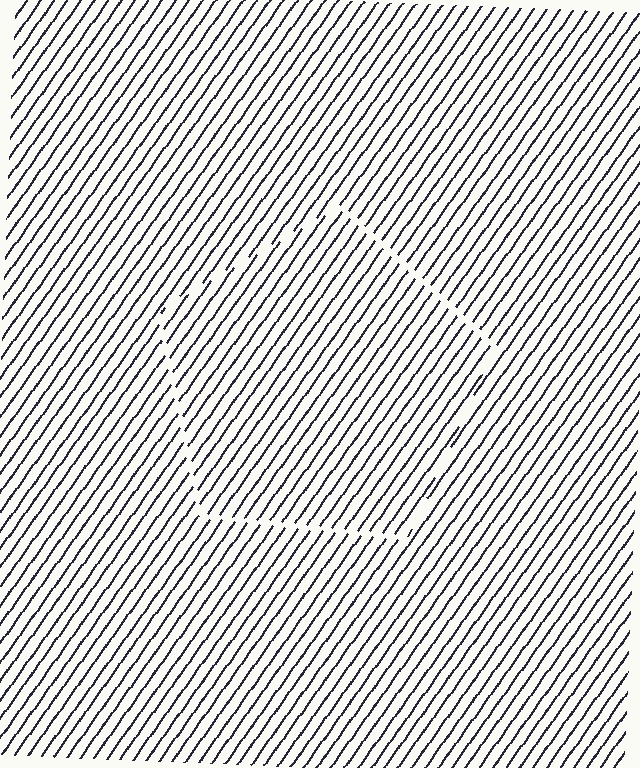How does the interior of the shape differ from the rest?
The interior of the shape contains the same grating, shifted by half a period — the contour is defined by the phase discontinuity where line-ends from the inner and outer gratings abut.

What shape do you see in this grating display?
An illusory pentagon. The interior of the shape contains the same grating, shifted by half a period — the contour is defined by the phase discontinuity where line-ends from the inner and outer gratings abut.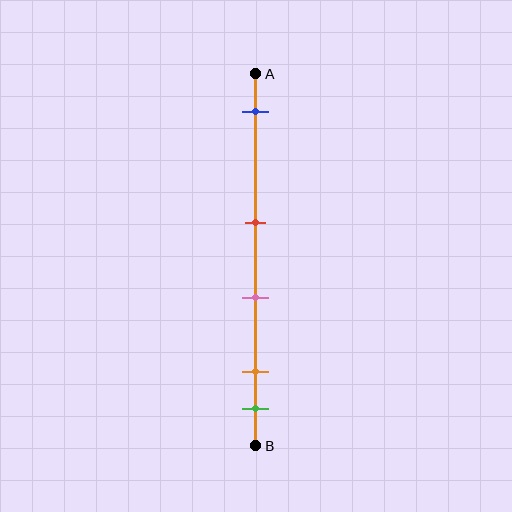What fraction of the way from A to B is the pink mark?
The pink mark is approximately 60% (0.6) of the way from A to B.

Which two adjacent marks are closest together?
The orange and green marks are the closest adjacent pair.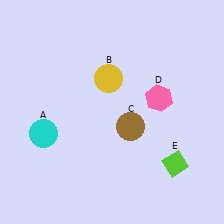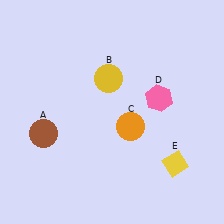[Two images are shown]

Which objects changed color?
A changed from cyan to brown. C changed from brown to orange. E changed from lime to yellow.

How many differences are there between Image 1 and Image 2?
There are 3 differences between the two images.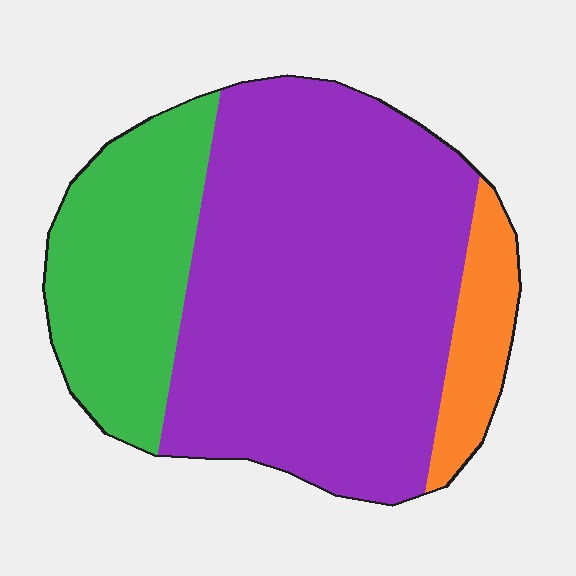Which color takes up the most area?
Purple, at roughly 65%.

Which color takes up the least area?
Orange, at roughly 10%.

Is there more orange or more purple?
Purple.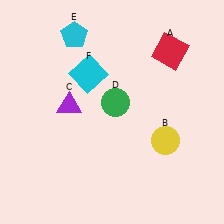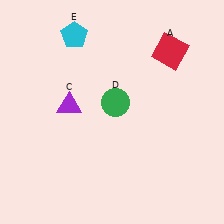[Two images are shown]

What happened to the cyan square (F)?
The cyan square (F) was removed in Image 2. It was in the top-left area of Image 1.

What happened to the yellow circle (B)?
The yellow circle (B) was removed in Image 2. It was in the bottom-right area of Image 1.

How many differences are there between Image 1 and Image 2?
There are 2 differences between the two images.